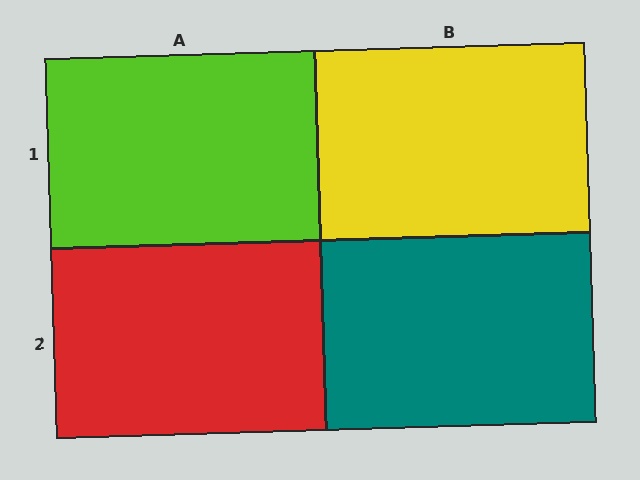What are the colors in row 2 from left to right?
Red, teal.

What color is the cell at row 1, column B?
Yellow.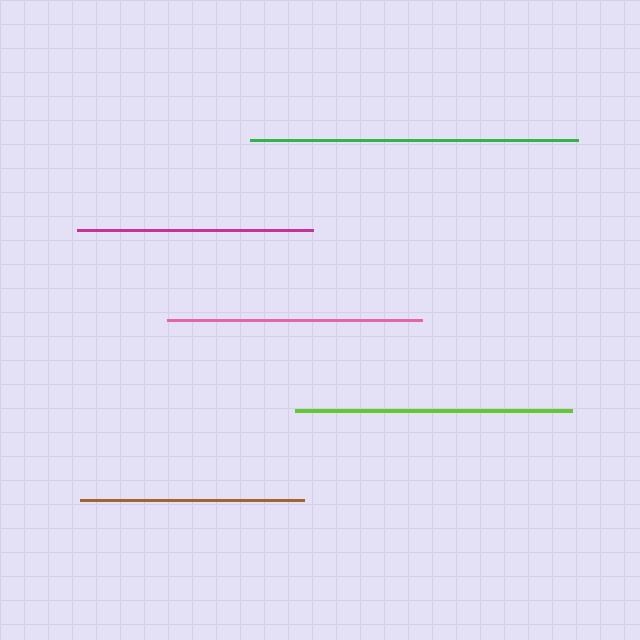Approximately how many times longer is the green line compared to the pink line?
The green line is approximately 1.3 times the length of the pink line.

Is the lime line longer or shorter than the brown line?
The lime line is longer than the brown line.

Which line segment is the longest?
The green line is the longest at approximately 328 pixels.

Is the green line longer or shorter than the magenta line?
The green line is longer than the magenta line.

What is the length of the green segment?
The green segment is approximately 328 pixels long.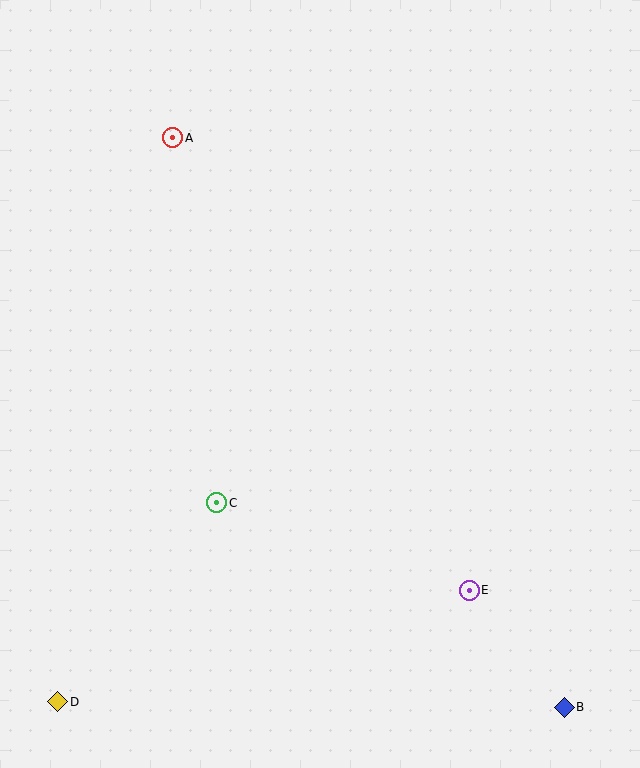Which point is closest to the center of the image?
Point C at (217, 503) is closest to the center.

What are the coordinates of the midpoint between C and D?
The midpoint between C and D is at (137, 602).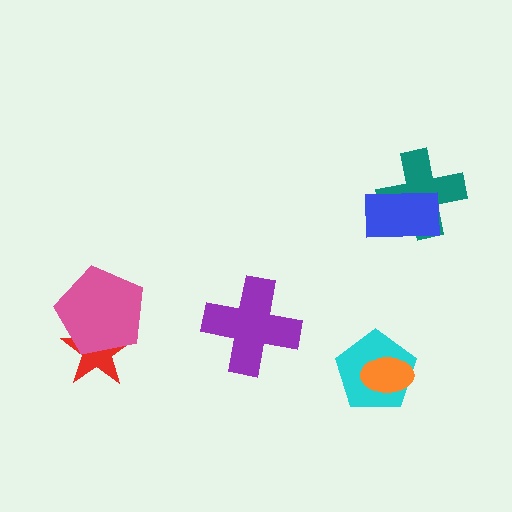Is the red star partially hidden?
Yes, it is partially covered by another shape.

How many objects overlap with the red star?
1 object overlaps with the red star.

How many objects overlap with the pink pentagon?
1 object overlaps with the pink pentagon.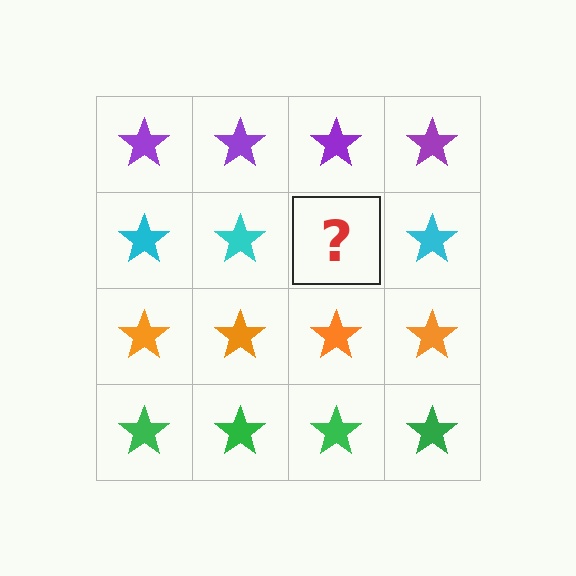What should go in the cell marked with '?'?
The missing cell should contain a cyan star.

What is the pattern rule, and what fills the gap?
The rule is that each row has a consistent color. The gap should be filled with a cyan star.